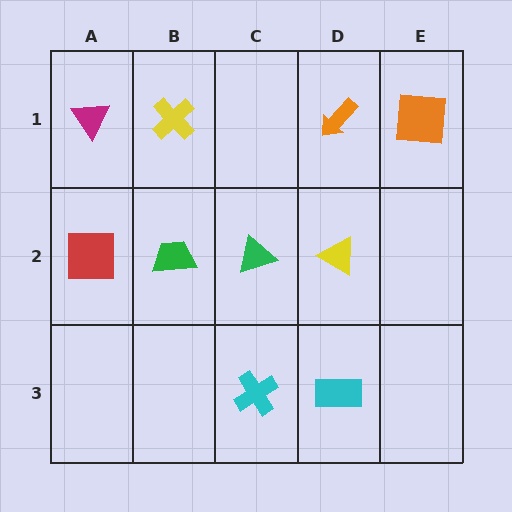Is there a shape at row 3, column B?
No, that cell is empty.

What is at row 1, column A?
A magenta triangle.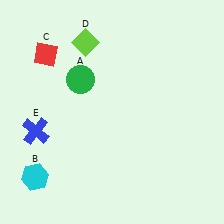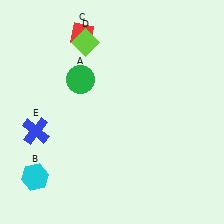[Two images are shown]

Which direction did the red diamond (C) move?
The red diamond (C) moved right.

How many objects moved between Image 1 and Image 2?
1 object moved between the two images.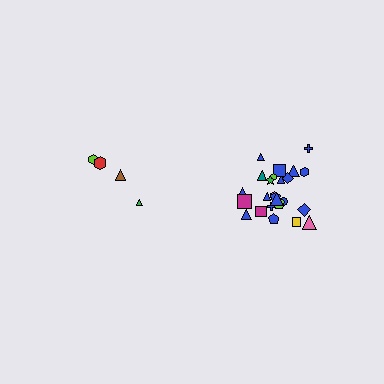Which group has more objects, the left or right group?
The right group.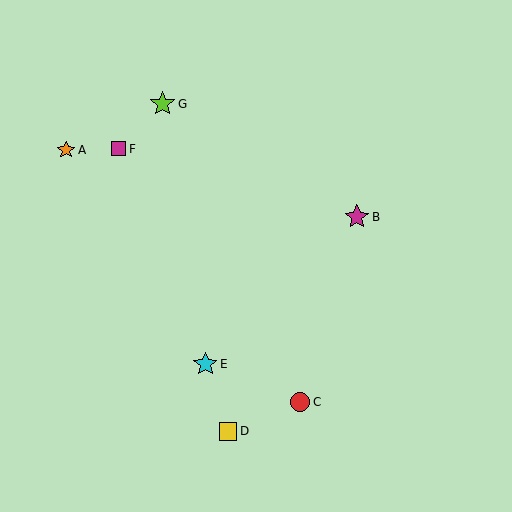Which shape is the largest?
The lime star (labeled G) is the largest.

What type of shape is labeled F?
Shape F is a magenta square.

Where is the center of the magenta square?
The center of the magenta square is at (119, 149).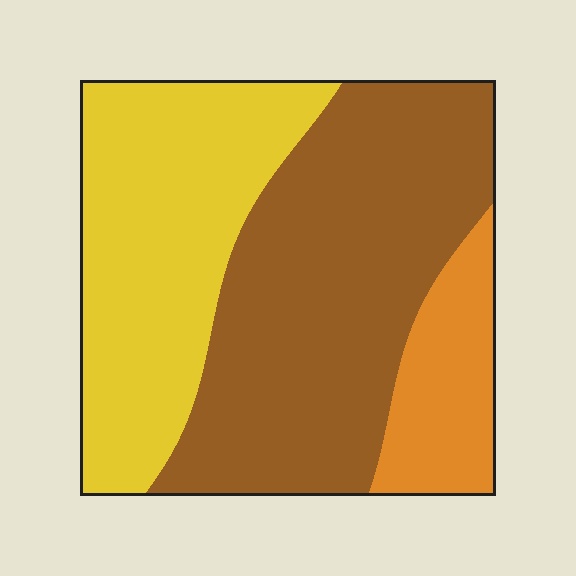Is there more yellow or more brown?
Brown.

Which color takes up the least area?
Orange, at roughly 15%.